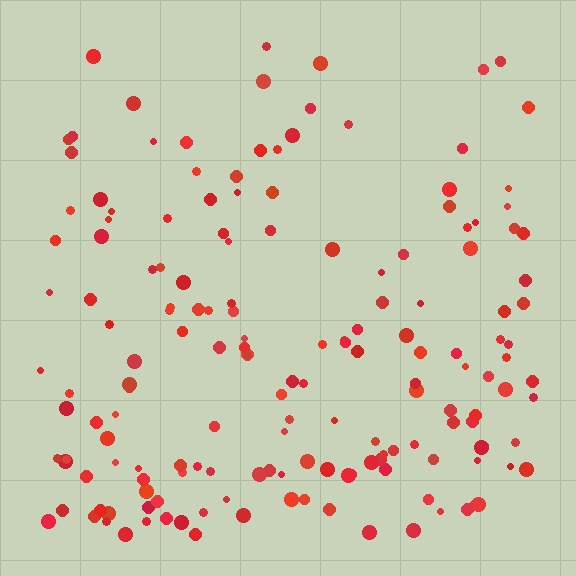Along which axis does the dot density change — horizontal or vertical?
Vertical.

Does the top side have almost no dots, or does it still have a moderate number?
Still a moderate number, just noticeably fewer than the bottom.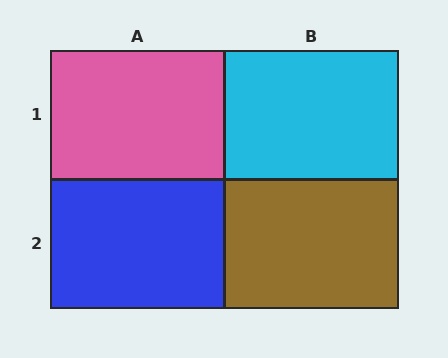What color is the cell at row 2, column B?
Brown.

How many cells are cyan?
1 cell is cyan.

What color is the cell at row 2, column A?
Blue.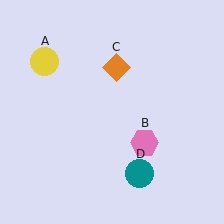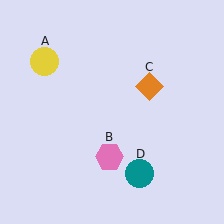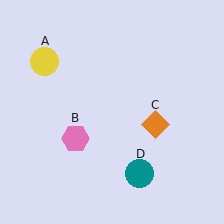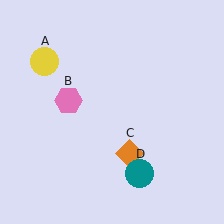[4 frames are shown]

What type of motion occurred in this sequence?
The pink hexagon (object B), orange diamond (object C) rotated clockwise around the center of the scene.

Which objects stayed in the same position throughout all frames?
Yellow circle (object A) and teal circle (object D) remained stationary.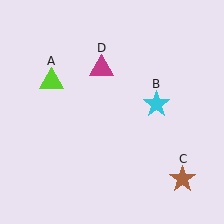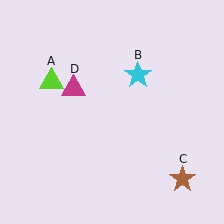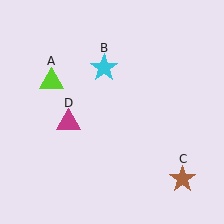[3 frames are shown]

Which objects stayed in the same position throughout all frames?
Lime triangle (object A) and brown star (object C) remained stationary.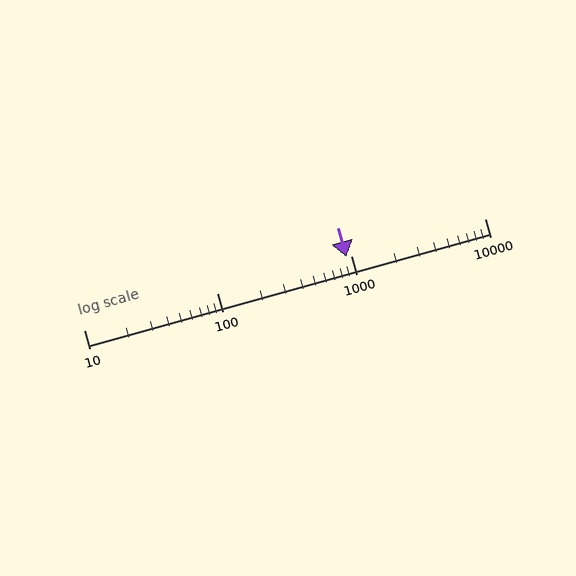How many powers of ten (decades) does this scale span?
The scale spans 3 decades, from 10 to 10000.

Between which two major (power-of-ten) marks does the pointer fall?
The pointer is between 100 and 1000.